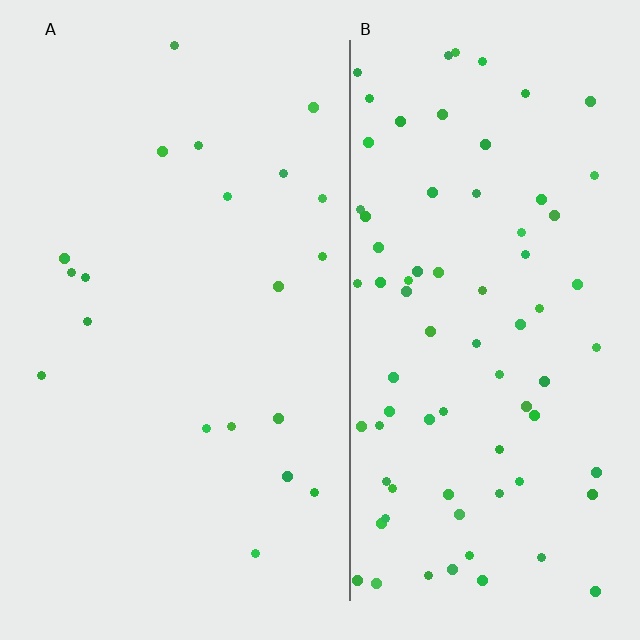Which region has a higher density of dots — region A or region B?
B (the right).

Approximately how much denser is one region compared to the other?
Approximately 3.7× — region B over region A.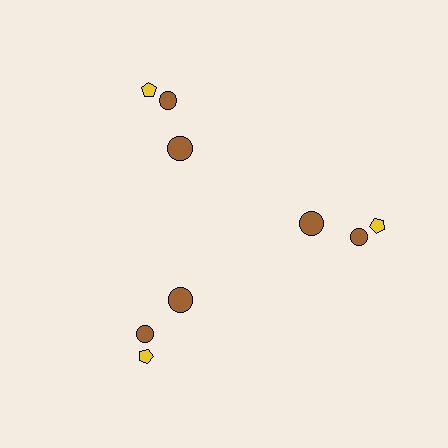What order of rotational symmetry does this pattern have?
This pattern has 3-fold rotational symmetry.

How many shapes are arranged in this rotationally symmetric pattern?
There are 9 shapes, arranged in 3 groups of 3.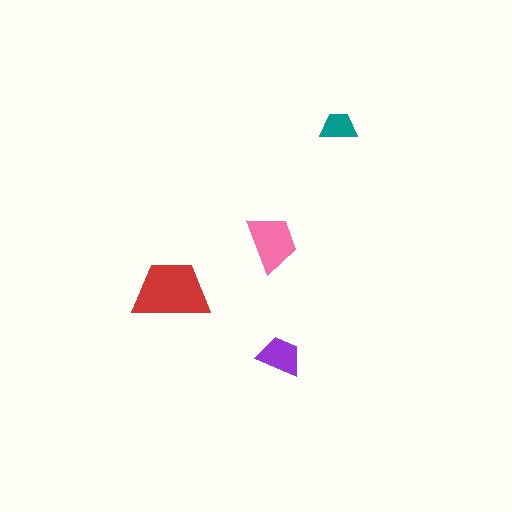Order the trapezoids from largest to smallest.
the red one, the pink one, the purple one, the teal one.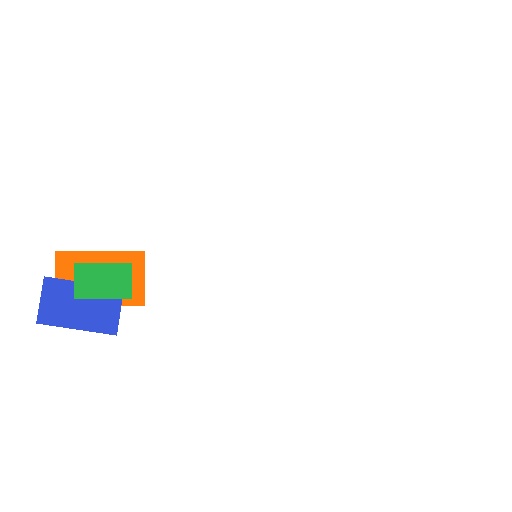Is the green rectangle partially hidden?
No, no other shape covers it.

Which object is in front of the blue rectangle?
The green rectangle is in front of the blue rectangle.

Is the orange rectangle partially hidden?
Yes, it is partially covered by another shape.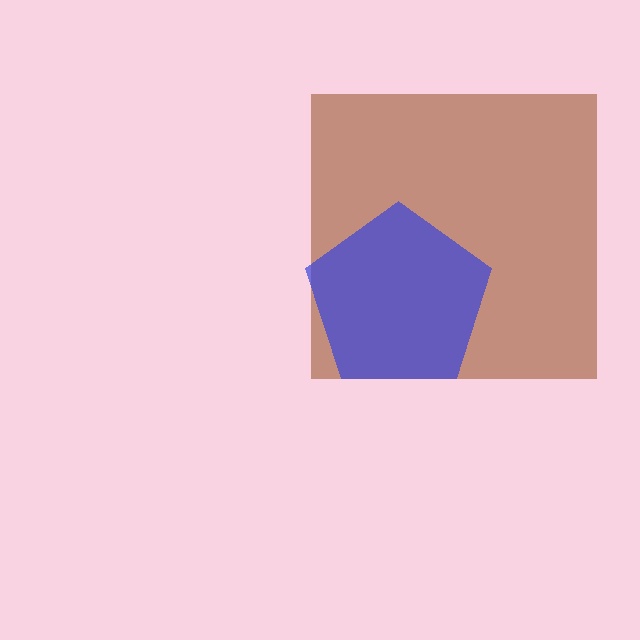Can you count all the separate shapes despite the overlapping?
Yes, there are 2 separate shapes.